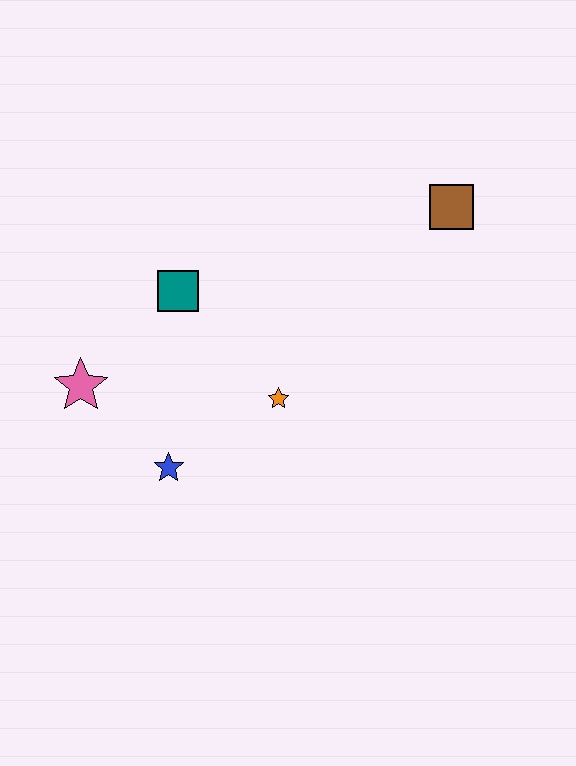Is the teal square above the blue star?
Yes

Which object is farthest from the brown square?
The pink star is farthest from the brown square.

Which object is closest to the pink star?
The blue star is closest to the pink star.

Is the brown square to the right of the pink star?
Yes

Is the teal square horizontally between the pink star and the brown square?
Yes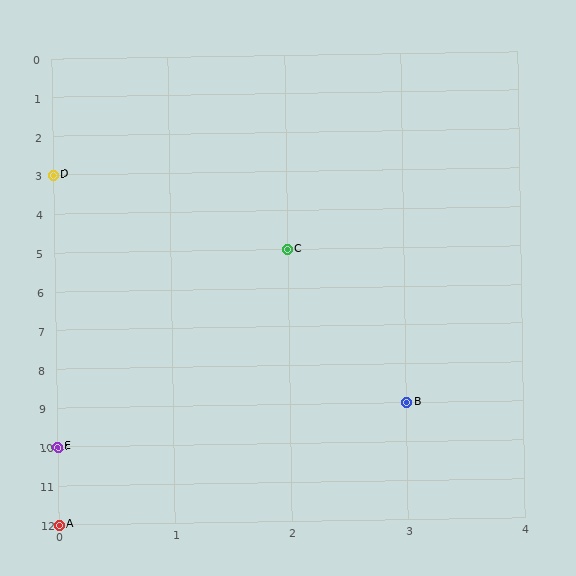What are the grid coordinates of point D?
Point D is at grid coordinates (0, 3).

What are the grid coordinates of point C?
Point C is at grid coordinates (2, 5).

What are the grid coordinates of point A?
Point A is at grid coordinates (0, 12).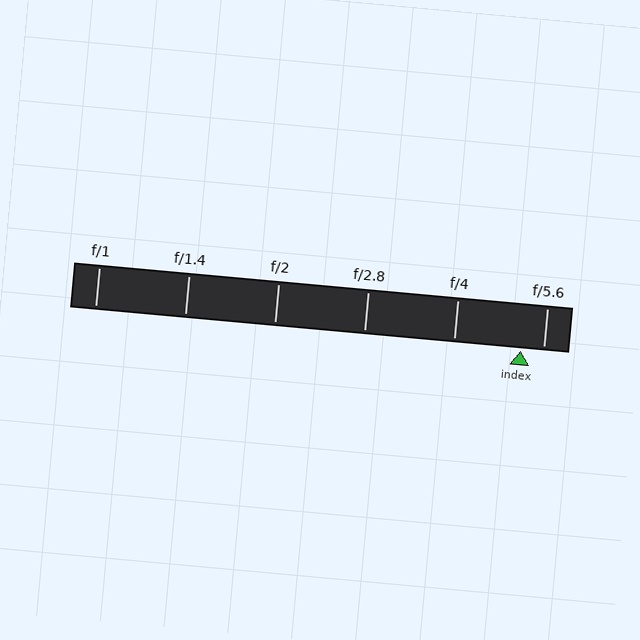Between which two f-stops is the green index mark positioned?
The index mark is between f/4 and f/5.6.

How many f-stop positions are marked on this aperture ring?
There are 6 f-stop positions marked.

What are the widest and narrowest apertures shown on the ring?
The widest aperture shown is f/1 and the narrowest is f/5.6.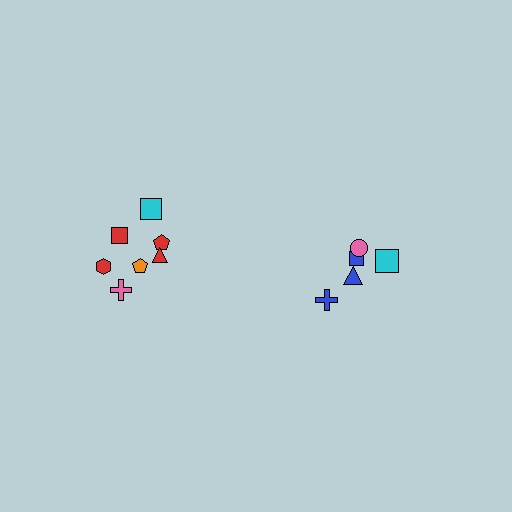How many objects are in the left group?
There are 7 objects.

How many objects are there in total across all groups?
There are 12 objects.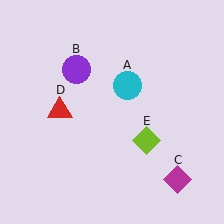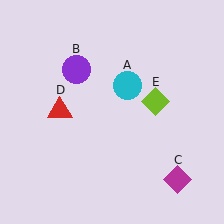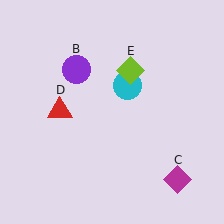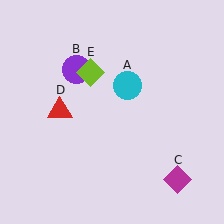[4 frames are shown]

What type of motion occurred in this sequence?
The lime diamond (object E) rotated counterclockwise around the center of the scene.